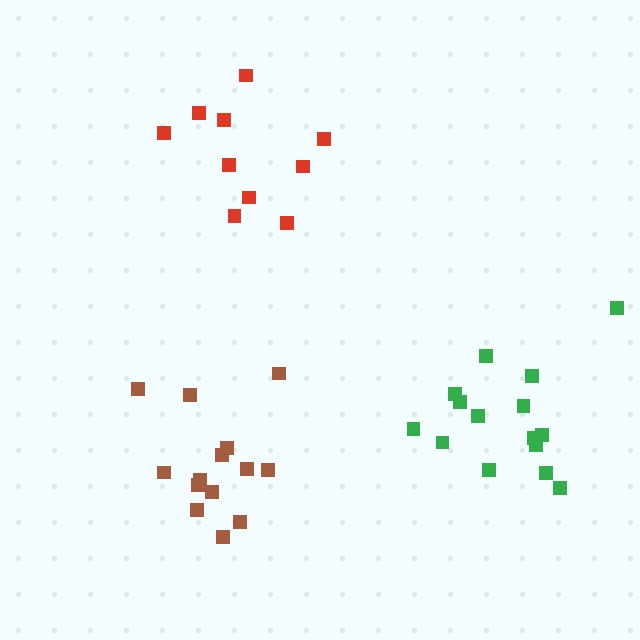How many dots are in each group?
Group 1: 10 dots, Group 2: 14 dots, Group 3: 15 dots (39 total).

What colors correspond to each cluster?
The clusters are colored: red, brown, green.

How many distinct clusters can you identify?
There are 3 distinct clusters.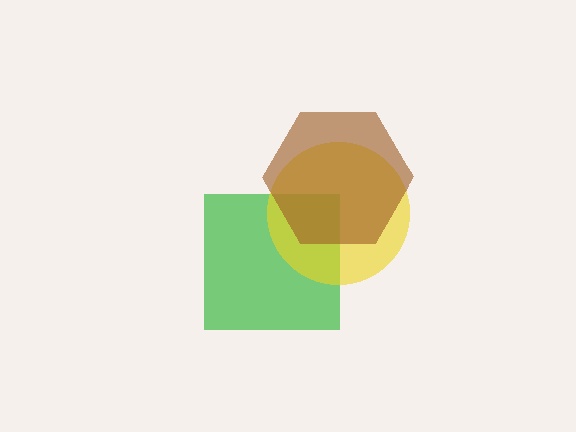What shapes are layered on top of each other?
The layered shapes are: a green square, a yellow circle, a brown hexagon.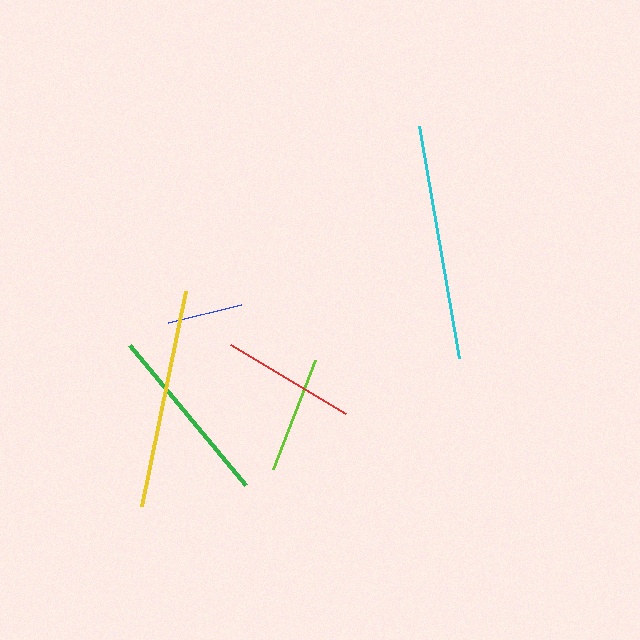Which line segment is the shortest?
The blue line is the shortest at approximately 76 pixels.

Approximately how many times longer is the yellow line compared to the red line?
The yellow line is approximately 1.6 times the length of the red line.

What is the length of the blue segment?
The blue segment is approximately 76 pixels long.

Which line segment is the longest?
The cyan line is the longest at approximately 236 pixels.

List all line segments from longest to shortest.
From longest to shortest: cyan, yellow, green, red, lime, blue.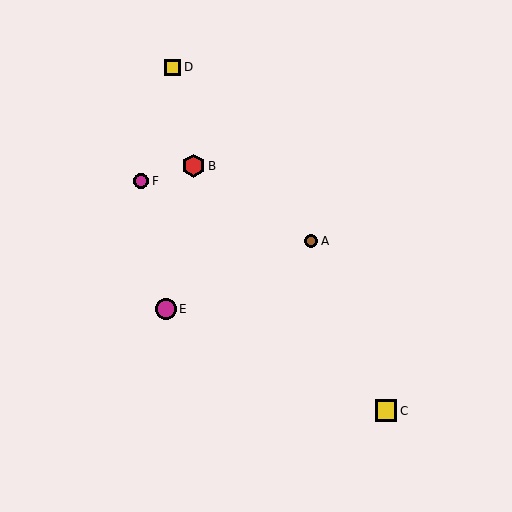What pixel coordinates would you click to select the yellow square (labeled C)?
Click at (386, 411) to select the yellow square C.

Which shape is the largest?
The red hexagon (labeled B) is the largest.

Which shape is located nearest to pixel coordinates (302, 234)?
The brown circle (labeled A) at (311, 241) is nearest to that location.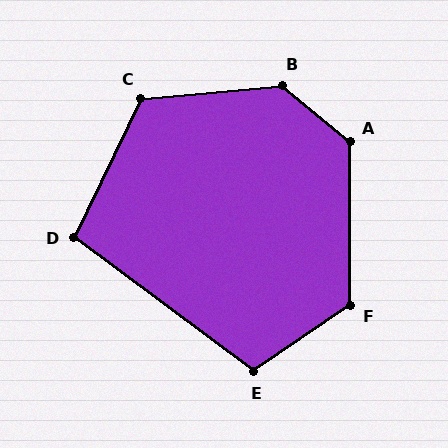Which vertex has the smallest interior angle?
D, at approximately 101 degrees.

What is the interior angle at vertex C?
Approximately 121 degrees (obtuse).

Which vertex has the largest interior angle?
B, at approximately 135 degrees.